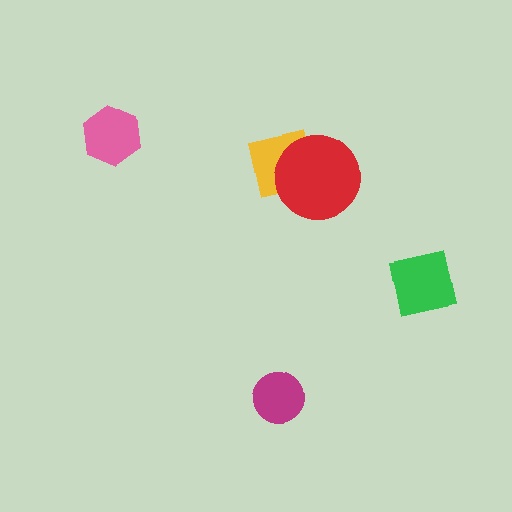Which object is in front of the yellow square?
The red circle is in front of the yellow square.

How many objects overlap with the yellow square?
1 object overlaps with the yellow square.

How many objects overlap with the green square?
0 objects overlap with the green square.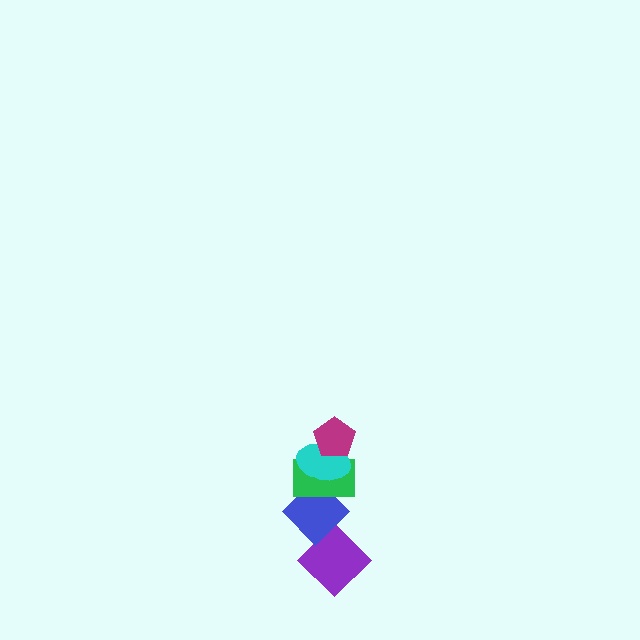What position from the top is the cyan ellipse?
The cyan ellipse is 2nd from the top.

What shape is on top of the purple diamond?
The blue diamond is on top of the purple diamond.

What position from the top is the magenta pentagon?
The magenta pentagon is 1st from the top.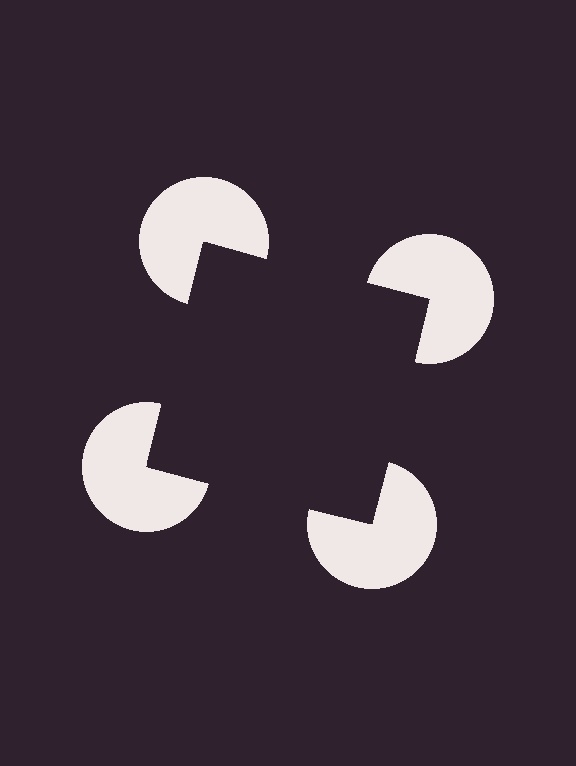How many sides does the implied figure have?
4 sides.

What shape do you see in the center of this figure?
An illusory square — its edges are inferred from the aligned wedge cuts in the pac-man discs, not physically drawn.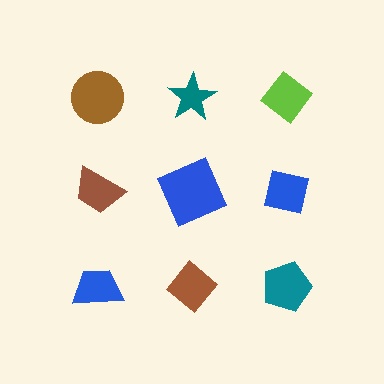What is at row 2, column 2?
A blue square.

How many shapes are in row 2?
3 shapes.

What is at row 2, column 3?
A blue square.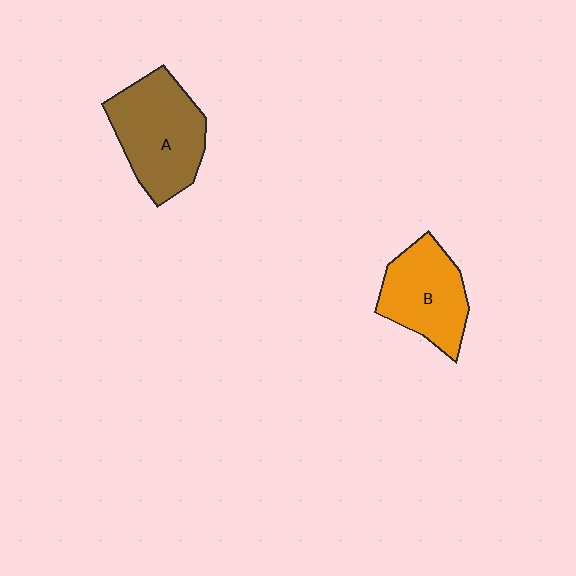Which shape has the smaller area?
Shape B (orange).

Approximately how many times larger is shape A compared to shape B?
Approximately 1.2 times.